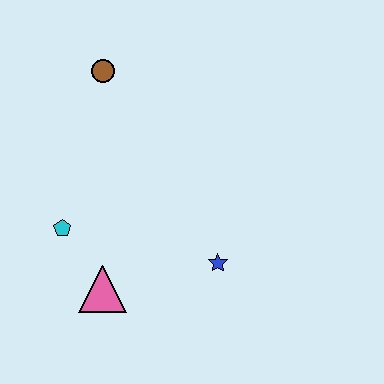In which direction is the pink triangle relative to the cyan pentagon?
The pink triangle is below the cyan pentagon.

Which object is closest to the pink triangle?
The cyan pentagon is closest to the pink triangle.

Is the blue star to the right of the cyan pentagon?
Yes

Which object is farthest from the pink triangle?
The brown circle is farthest from the pink triangle.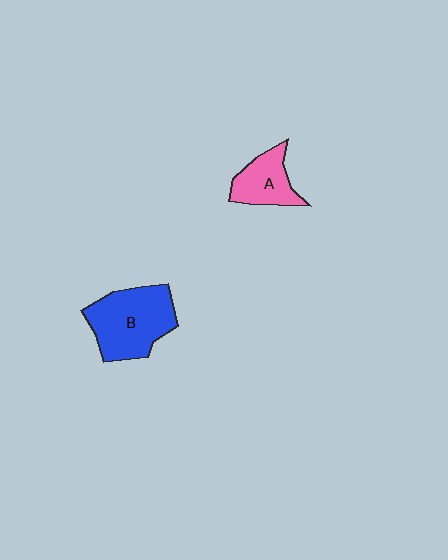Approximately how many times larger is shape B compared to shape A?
Approximately 1.8 times.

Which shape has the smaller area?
Shape A (pink).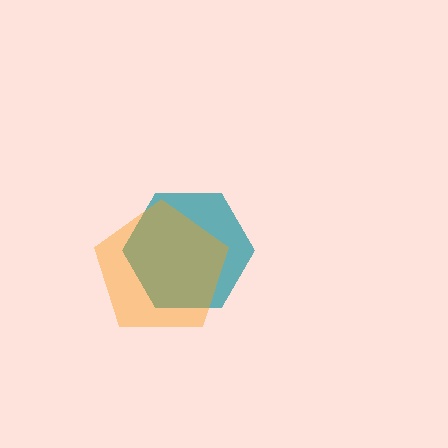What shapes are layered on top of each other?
The layered shapes are: a teal hexagon, an orange pentagon.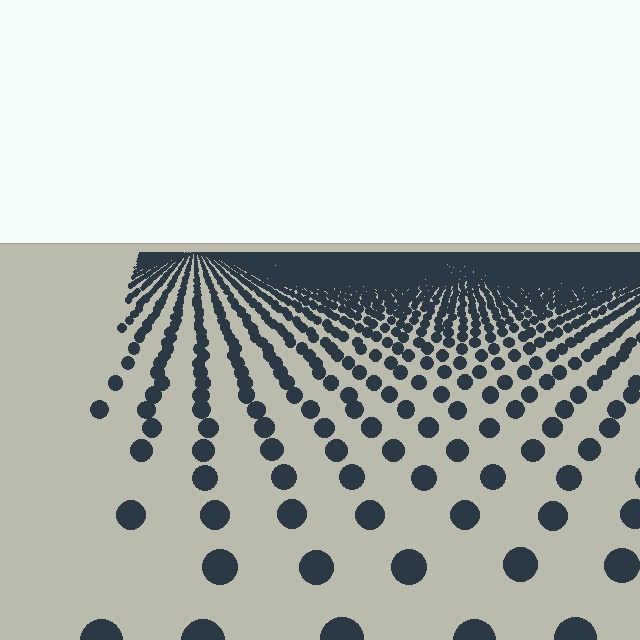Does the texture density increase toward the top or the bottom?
Density increases toward the top.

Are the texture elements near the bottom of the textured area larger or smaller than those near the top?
Larger. Near the bottom, elements are closer to the viewer and appear at a bigger on-screen size.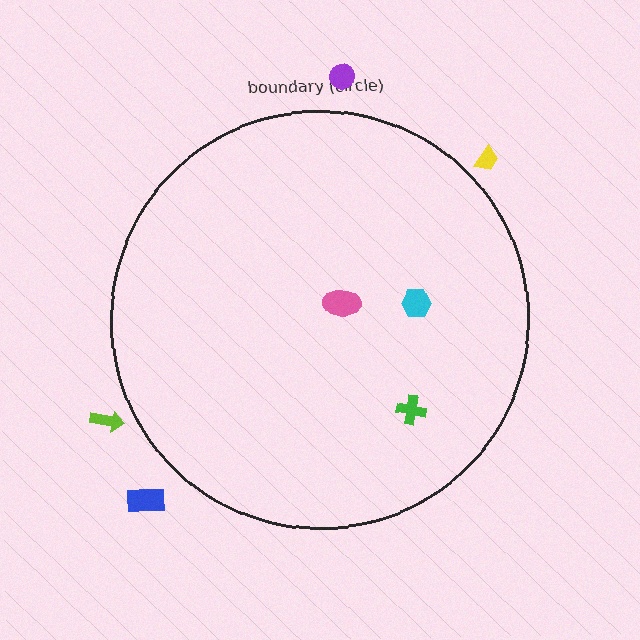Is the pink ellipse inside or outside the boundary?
Inside.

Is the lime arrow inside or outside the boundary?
Outside.